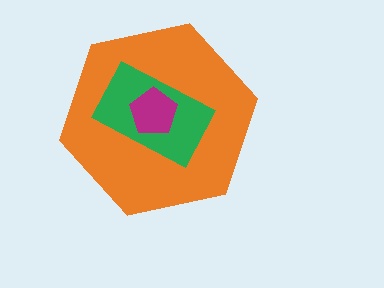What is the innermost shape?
The magenta pentagon.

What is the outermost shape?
The orange hexagon.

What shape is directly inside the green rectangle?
The magenta pentagon.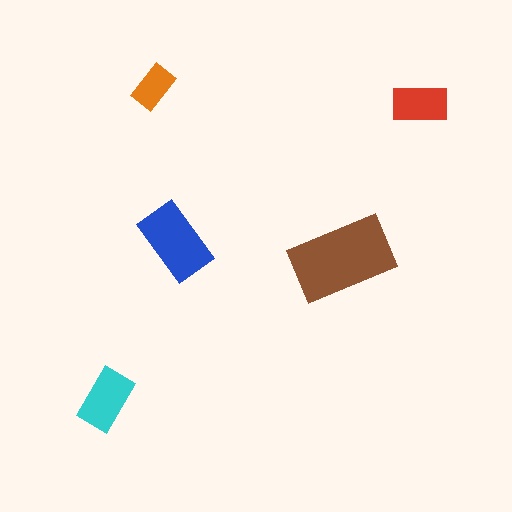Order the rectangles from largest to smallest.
the brown one, the blue one, the cyan one, the red one, the orange one.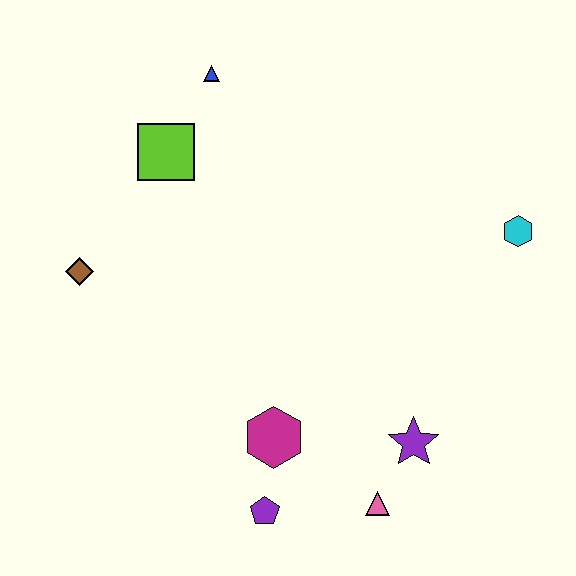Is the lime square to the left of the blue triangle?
Yes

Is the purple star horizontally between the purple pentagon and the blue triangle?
No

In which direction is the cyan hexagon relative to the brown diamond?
The cyan hexagon is to the right of the brown diamond.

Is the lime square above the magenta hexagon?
Yes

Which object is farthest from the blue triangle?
The pink triangle is farthest from the blue triangle.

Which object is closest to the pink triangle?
The purple star is closest to the pink triangle.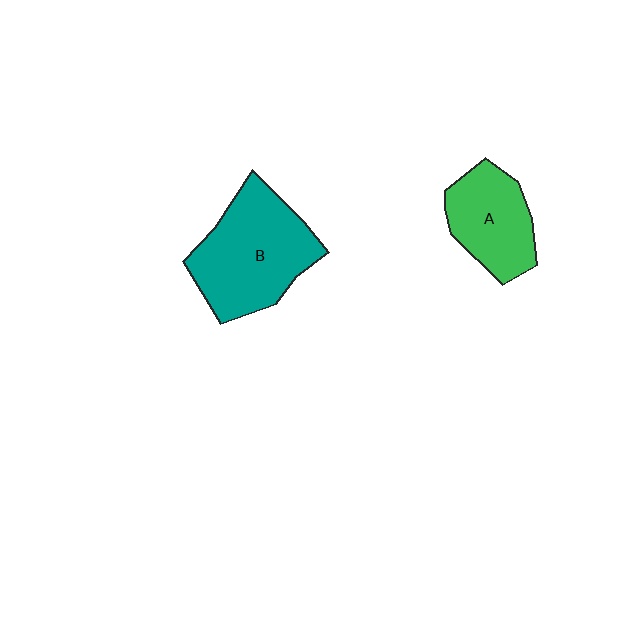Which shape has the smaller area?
Shape A (green).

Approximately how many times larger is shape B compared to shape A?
Approximately 1.5 times.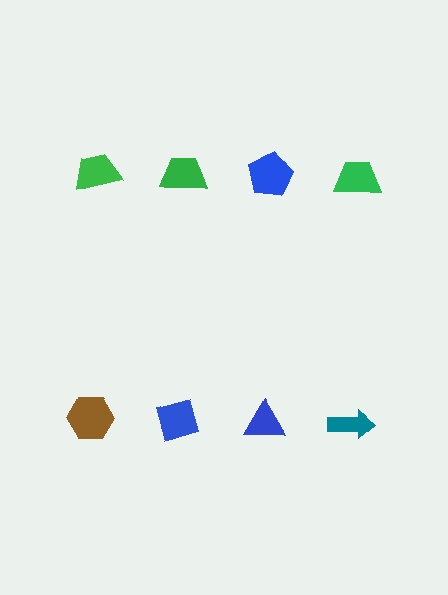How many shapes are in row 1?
4 shapes.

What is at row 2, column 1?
A brown hexagon.